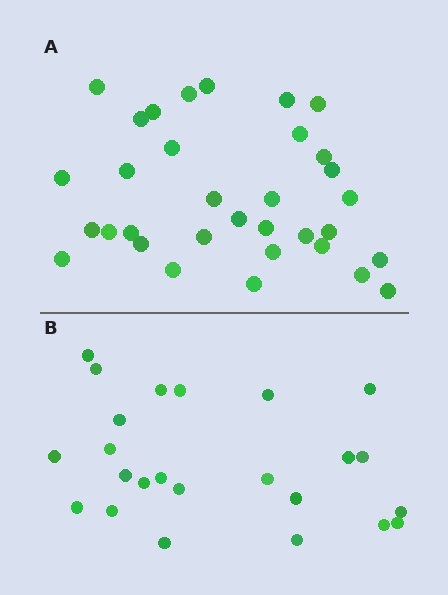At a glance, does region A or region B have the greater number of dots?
Region A (the top region) has more dots.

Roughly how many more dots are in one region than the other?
Region A has roughly 8 or so more dots than region B.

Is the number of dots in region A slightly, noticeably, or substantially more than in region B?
Region A has noticeably more, but not dramatically so. The ratio is roughly 1.4 to 1.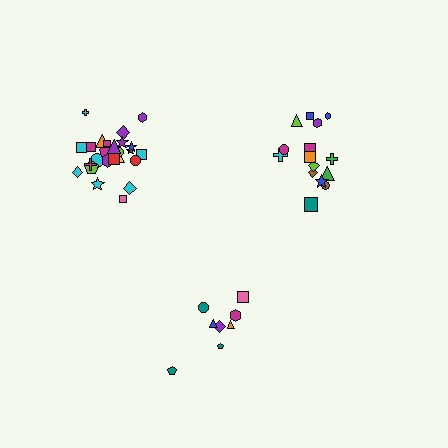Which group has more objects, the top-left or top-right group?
The top-left group.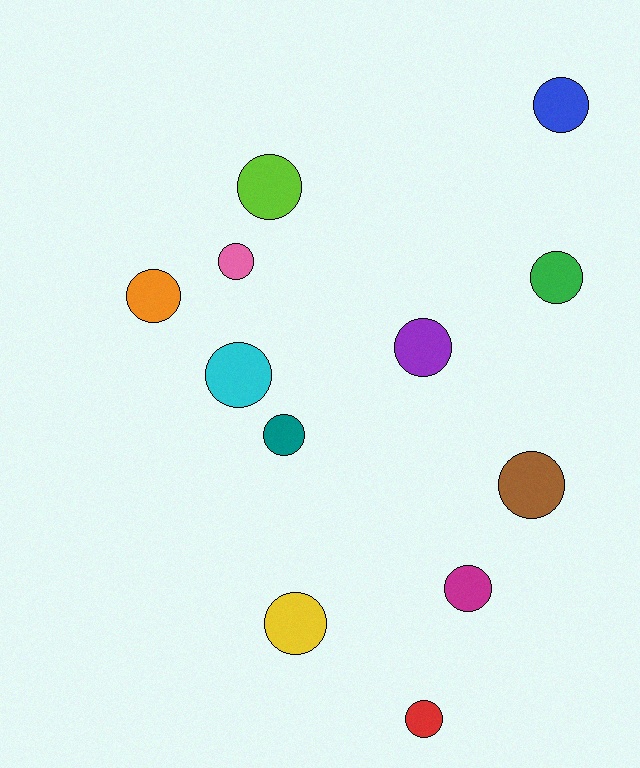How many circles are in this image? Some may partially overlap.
There are 12 circles.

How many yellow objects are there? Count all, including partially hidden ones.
There is 1 yellow object.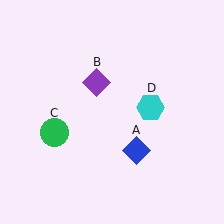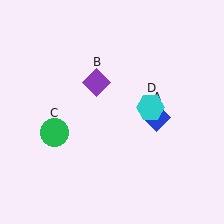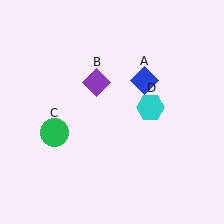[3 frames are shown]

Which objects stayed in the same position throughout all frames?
Purple diamond (object B) and green circle (object C) and cyan hexagon (object D) remained stationary.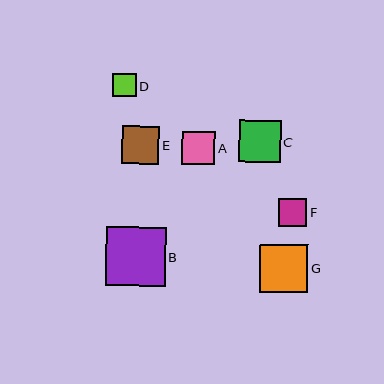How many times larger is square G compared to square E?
Square G is approximately 1.3 times the size of square E.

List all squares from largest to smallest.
From largest to smallest: B, G, C, E, A, F, D.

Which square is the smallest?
Square D is the smallest with a size of approximately 24 pixels.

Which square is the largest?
Square B is the largest with a size of approximately 59 pixels.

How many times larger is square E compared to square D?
Square E is approximately 1.6 times the size of square D.